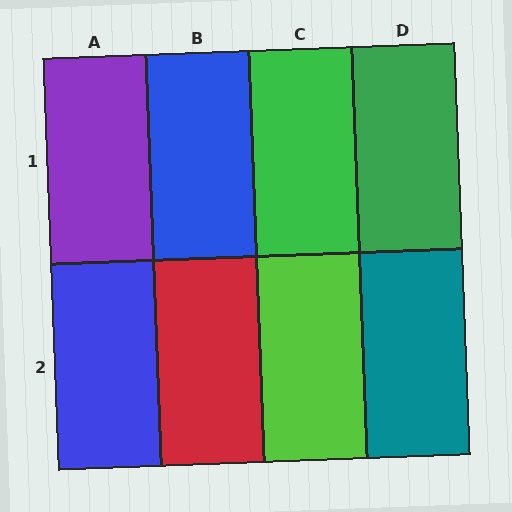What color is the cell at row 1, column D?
Green.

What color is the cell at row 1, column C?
Green.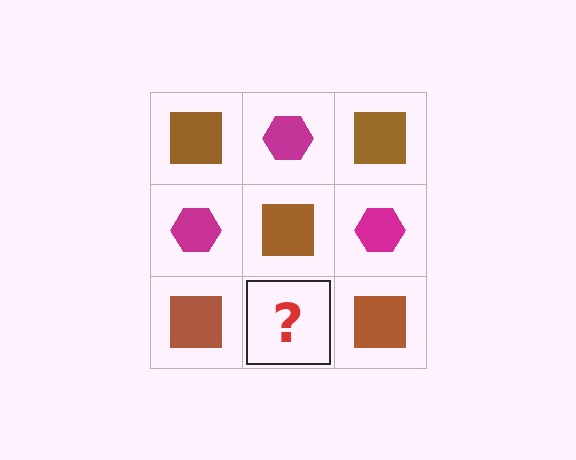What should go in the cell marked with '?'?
The missing cell should contain a magenta hexagon.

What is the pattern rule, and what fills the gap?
The rule is that it alternates brown square and magenta hexagon in a checkerboard pattern. The gap should be filled with a magenta hexagon.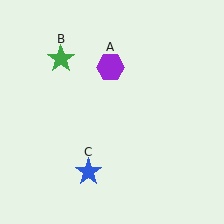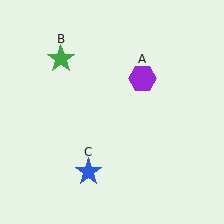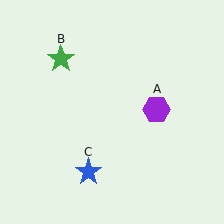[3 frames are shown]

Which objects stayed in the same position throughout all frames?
Green star (object B) and blue star (object C) remained stationary.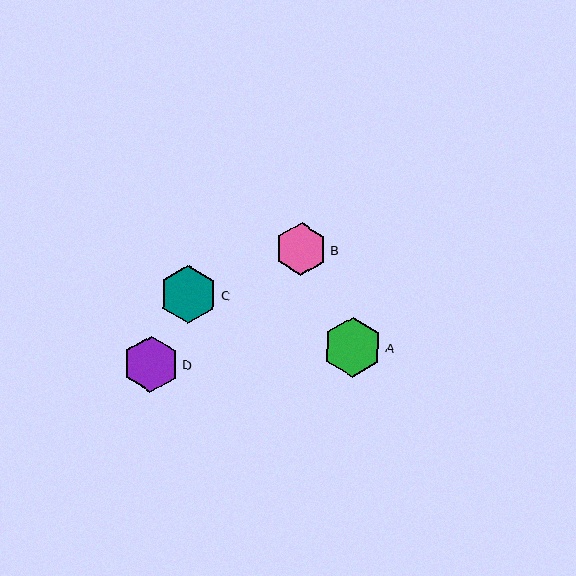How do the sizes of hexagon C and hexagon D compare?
Hexagon C and hexagon D are approximately the same size.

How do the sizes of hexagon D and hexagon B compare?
Hexagon D and hexagon B are approximately the same size.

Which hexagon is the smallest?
Hexagon B is the smallest with a size of approximately 52 pixels.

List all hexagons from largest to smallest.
From largest to smallest: A, C, D, B.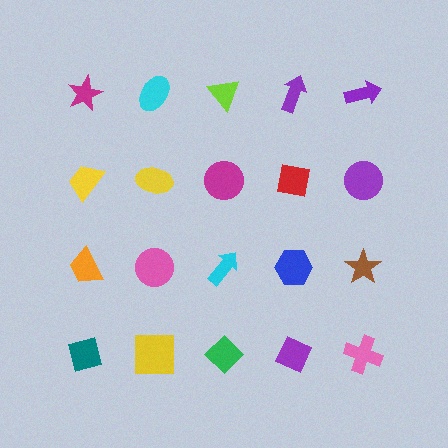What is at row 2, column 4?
A red square.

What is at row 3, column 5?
A brown star.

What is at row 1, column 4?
A purple arrow.